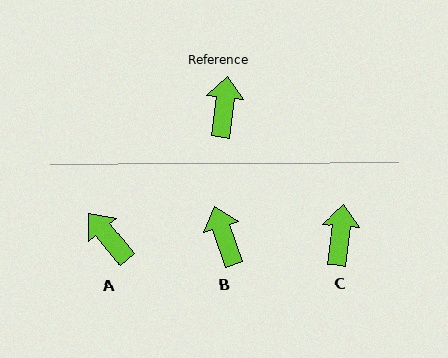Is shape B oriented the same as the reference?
No, it is off by about 26 degrees.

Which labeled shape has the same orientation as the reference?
C.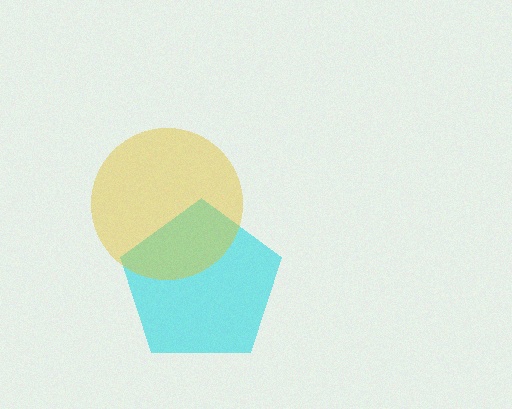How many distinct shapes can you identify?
There are 2 distinct shapes: a cyan pentagon, a yellow circle.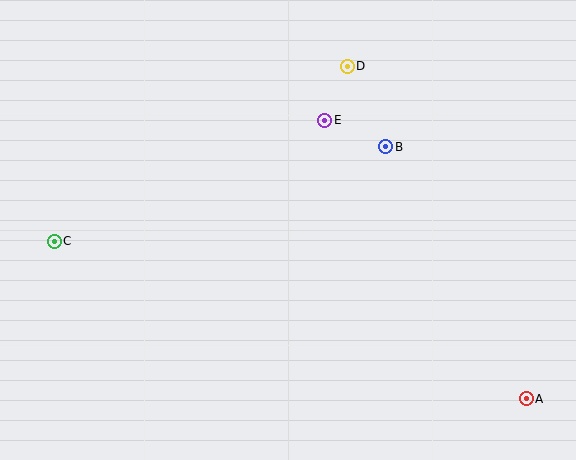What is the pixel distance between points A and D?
The distance between A and D is 378 pixels.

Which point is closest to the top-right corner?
Point D is closest to the top-right corner.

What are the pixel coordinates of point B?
Point B is at (386, 147).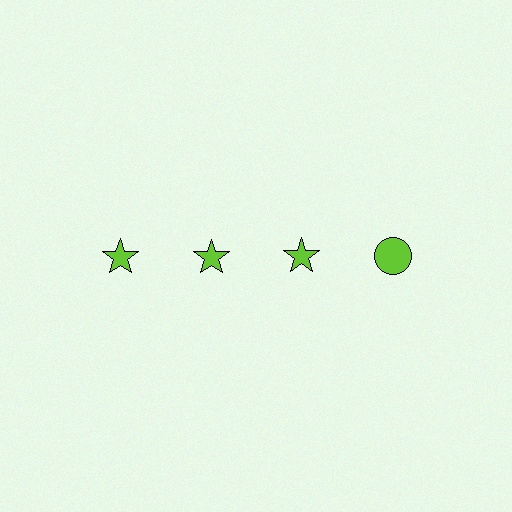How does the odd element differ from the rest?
It has a different shape: circle instead of star.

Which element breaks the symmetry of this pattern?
The lime circle in the top row, second from right column breaks the symmetry. All other shapes are lime stars.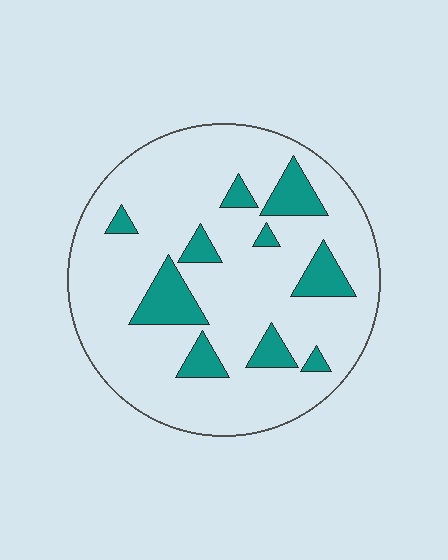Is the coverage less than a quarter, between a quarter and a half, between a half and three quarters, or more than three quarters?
Less than a quarter.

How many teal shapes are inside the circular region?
10.